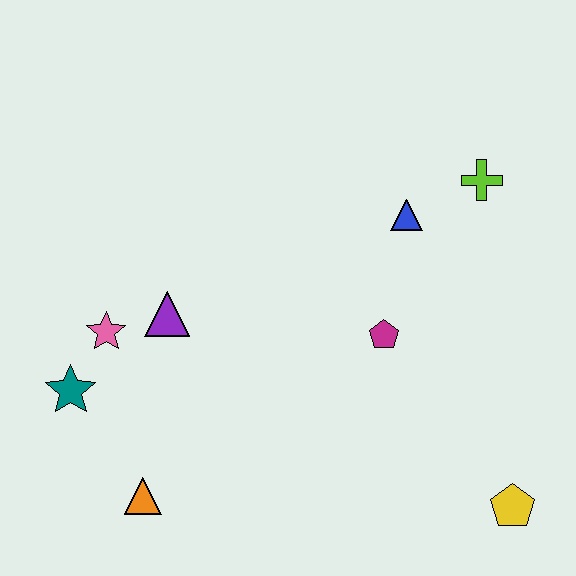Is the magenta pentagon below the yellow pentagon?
No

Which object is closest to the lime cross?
The blue triangle is closest to the lime cross.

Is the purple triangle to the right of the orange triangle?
Yes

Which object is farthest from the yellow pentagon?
The teal star is farthest from the yellow pentagon.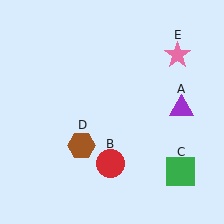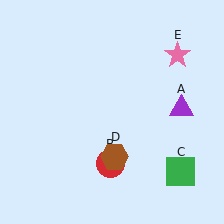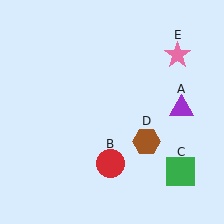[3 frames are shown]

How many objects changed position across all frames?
1 object changed position: brown hexagon (object D).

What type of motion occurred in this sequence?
The brown hexagon (object D) rotated counterclockwise around the center of the scene.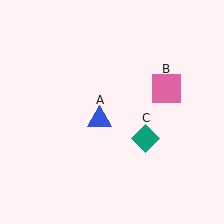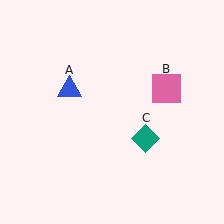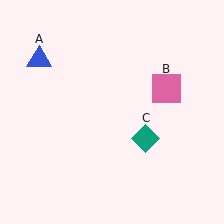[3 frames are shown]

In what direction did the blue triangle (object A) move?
The blue triangle (object A) moved up and to the left.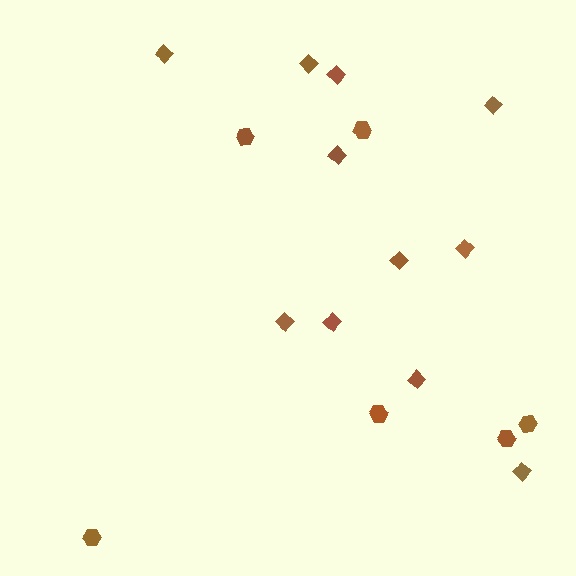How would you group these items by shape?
There are 2 groups: one group of hexagons (6) and one group of diamonds (11).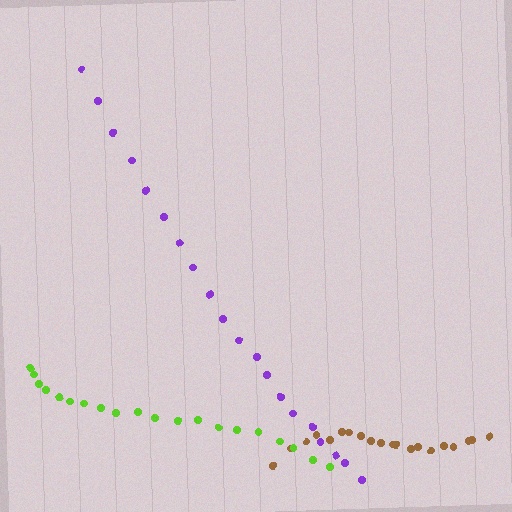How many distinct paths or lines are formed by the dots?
There are 3 distinct paths.